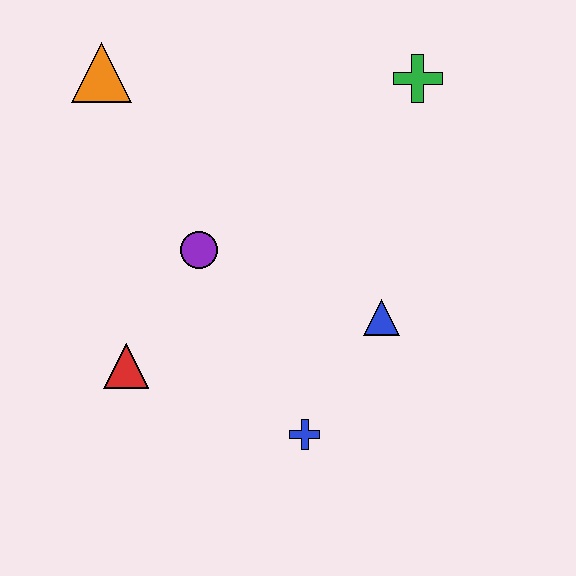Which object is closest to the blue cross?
The blue triangle is closest to the blue cross.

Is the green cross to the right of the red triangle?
Yes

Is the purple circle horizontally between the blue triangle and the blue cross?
No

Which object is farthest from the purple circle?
The green cross is farthest from the purple circle.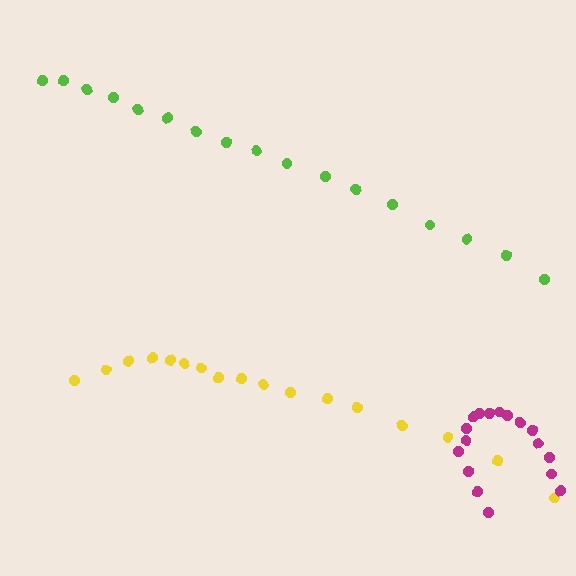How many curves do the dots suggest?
There are 3 distinct paths.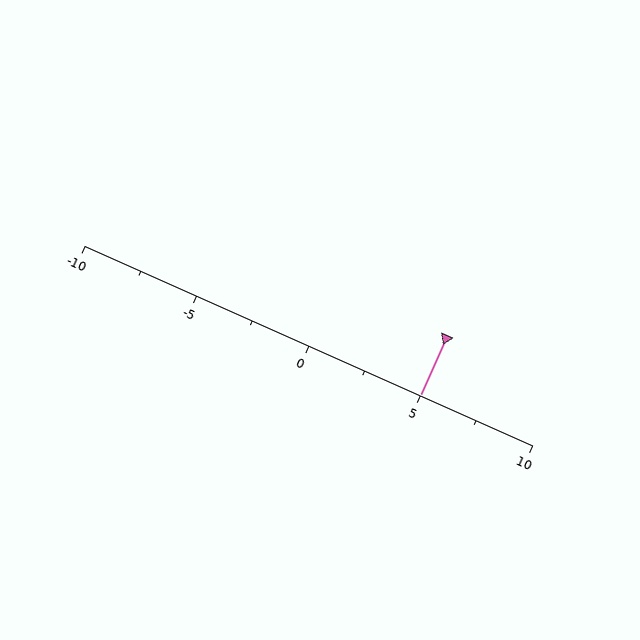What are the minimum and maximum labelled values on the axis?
The axis runs from -10 to 10.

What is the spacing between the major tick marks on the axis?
The major ticks are spaced 5 apart.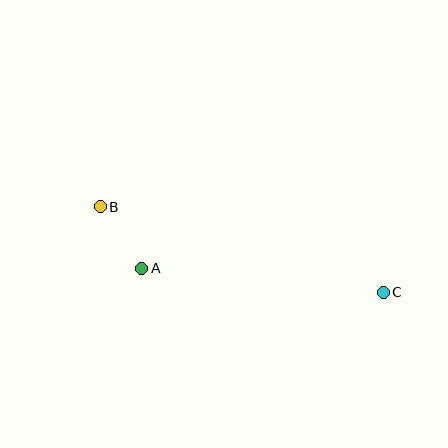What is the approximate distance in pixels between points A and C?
The distance between A and C is approximately 243 pixels.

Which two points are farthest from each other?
Points B and C are farthest from each other.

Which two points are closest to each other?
Points A and B are closest to each other.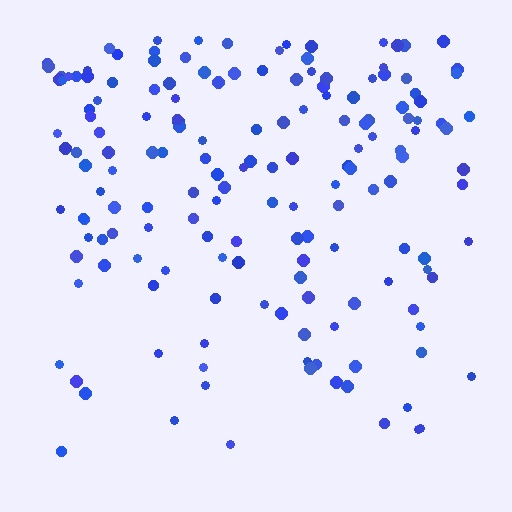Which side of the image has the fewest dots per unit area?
The bottom.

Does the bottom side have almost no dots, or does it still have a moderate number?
Still a moderate number, just noticeably fewer than the top.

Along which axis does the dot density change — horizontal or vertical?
Vertical.